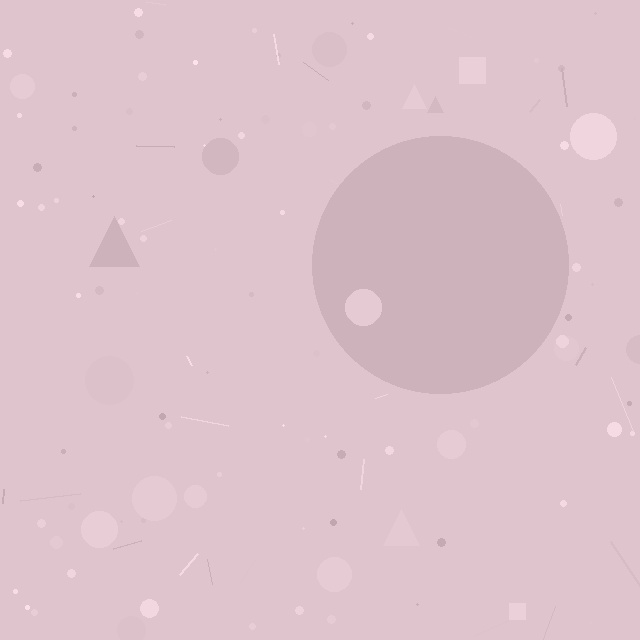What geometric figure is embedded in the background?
A circle is embedded in the background.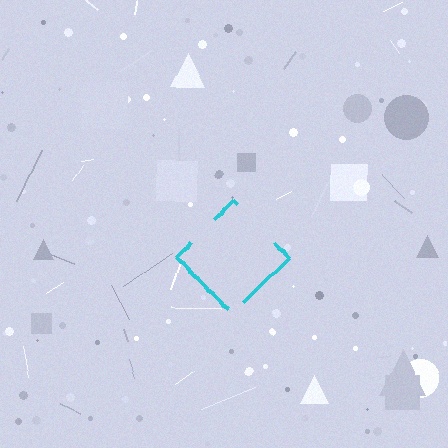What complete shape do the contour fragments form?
The contour fragments form a diamond.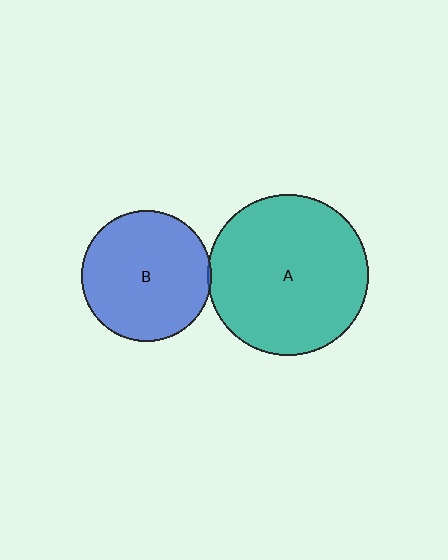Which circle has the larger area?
Circle A (teal).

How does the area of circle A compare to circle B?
Approximately 1.5 times.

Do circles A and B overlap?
Yes.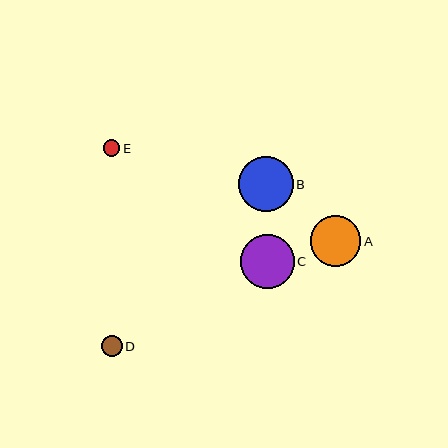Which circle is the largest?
Circle B is the largest with a size of approximately 55 pixels.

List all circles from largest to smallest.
From largest to smallest: B, C, A, D, E.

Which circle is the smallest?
Circle E is the smallest with a size of approximately 17 pixels.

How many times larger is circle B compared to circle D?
Circle B is approximately 2.6 times the size of circle D.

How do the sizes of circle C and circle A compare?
Circle C and circle A are approximately the same size.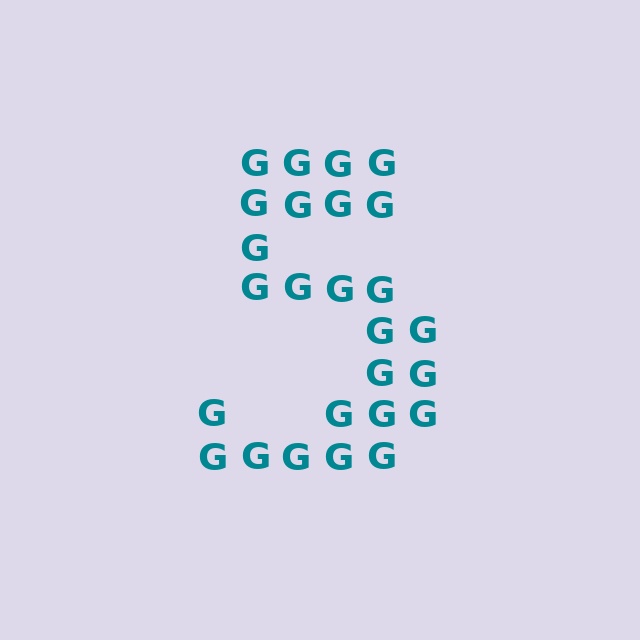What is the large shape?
The large shape is the digit 5.